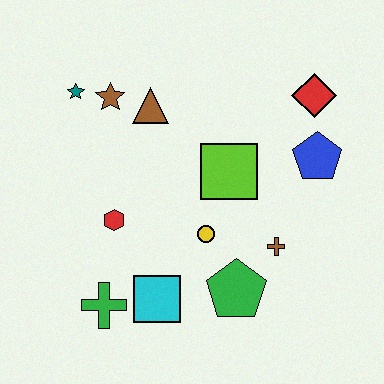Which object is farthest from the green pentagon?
The teal star is farthest from the green pentagon.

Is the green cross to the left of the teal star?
No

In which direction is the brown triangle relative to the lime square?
The brown triangle is to the left of the lime square.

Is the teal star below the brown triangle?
No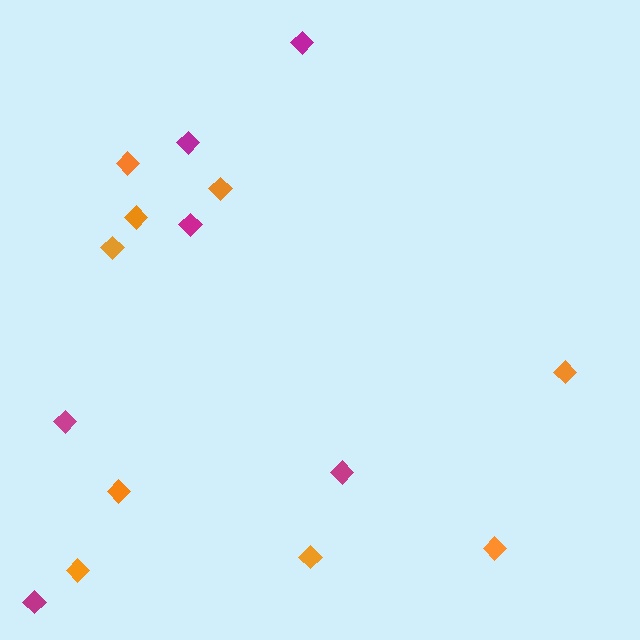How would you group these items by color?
There are 2 groups: one group of magenta diamonds (6) and one group of orange diamonds (9).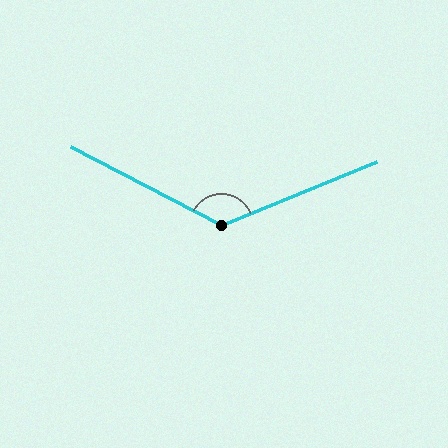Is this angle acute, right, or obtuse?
It is obtuse.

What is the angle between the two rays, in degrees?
Approximately 130 degrees.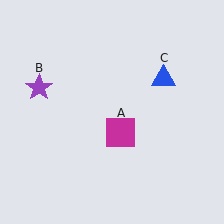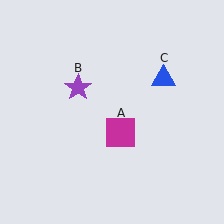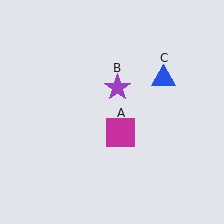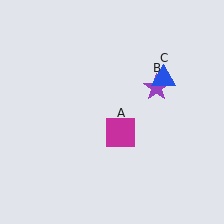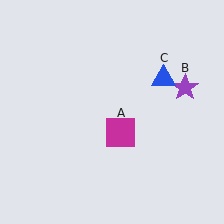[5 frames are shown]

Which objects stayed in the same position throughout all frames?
Magenta square (object A) and blue triangle (object C) remained stationary.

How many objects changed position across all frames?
1 object changed position: purple star (object B).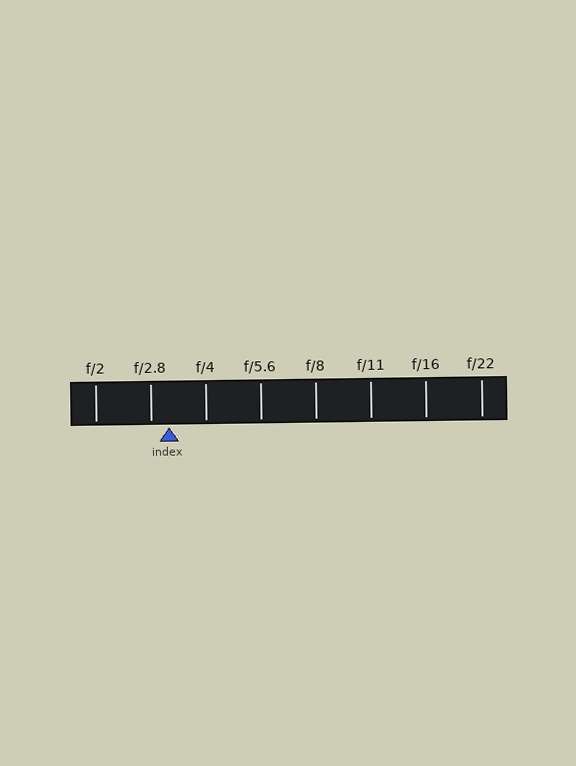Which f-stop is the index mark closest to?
The index mark is closest to f/2.8.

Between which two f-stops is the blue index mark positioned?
The index mark is between f/2.8 and f/4.